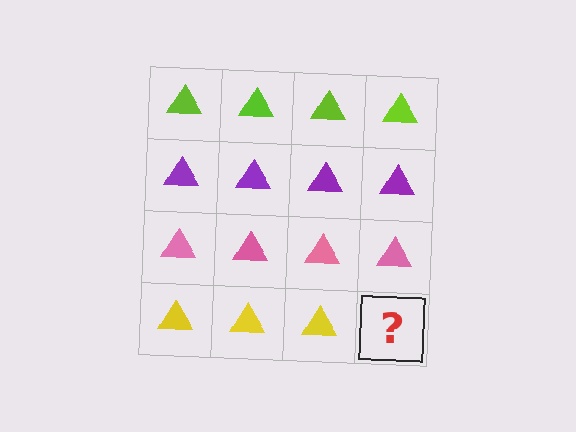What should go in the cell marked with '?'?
The missing cell should contain a yellow triangle.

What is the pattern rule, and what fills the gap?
The rule is that each row has a consistent color. The gap should be filled with a yellow triangle.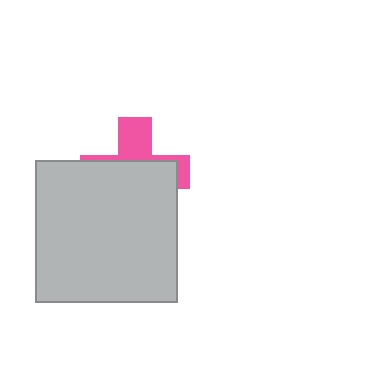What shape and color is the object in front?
The object in front is a light gray square.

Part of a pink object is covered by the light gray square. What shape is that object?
It is a cross.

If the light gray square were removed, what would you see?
You would see the complete pink cross.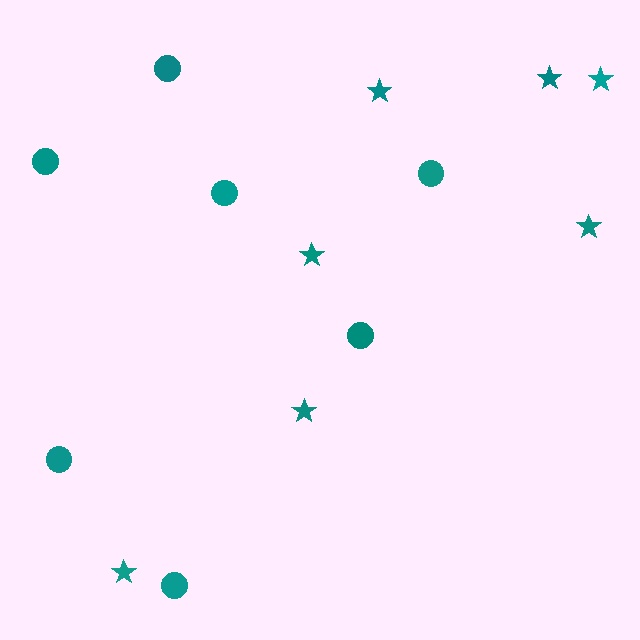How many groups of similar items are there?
There are 2 groups: one group of stars (7) and one group of circles (7).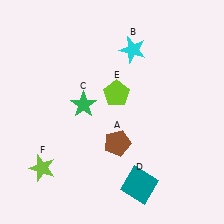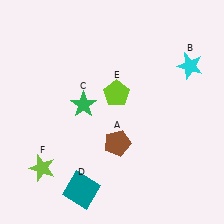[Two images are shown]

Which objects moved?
The objects that moved are: the cyan star (B), the teal square (D).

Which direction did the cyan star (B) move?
The cyan star (B) moved right.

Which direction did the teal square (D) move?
The teal square (D) moved left.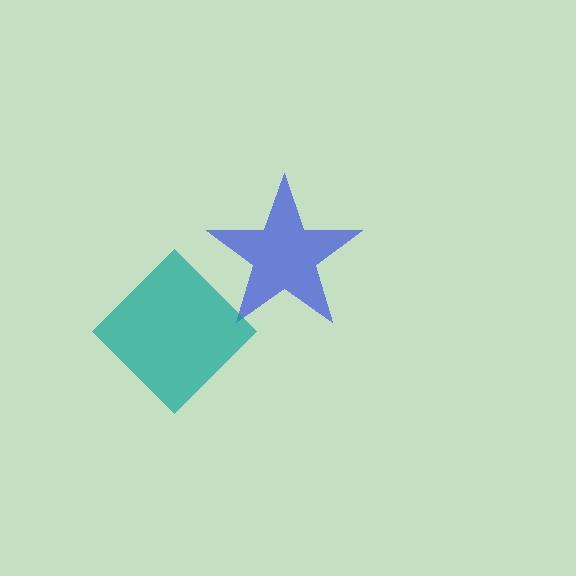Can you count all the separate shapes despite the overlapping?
Yes, there are 2 separate shapes.